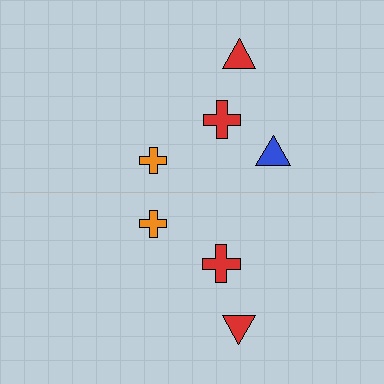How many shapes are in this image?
There are 7 shapes in this image.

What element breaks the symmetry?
A blue triangle is missing from the bottom side.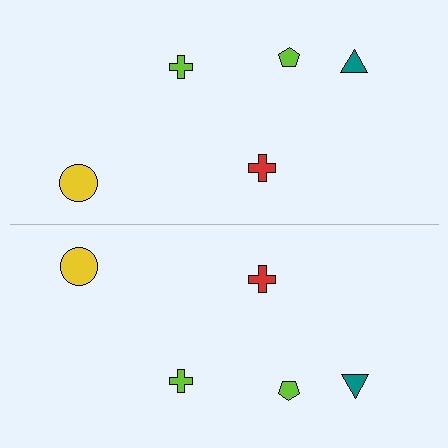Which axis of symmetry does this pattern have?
The pattern has a horizontal axis of symmetry running through the center of the image.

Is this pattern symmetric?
Yes, this pattern has bilateral (reflection) symmetry.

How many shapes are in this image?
There are 10 shapes in this image.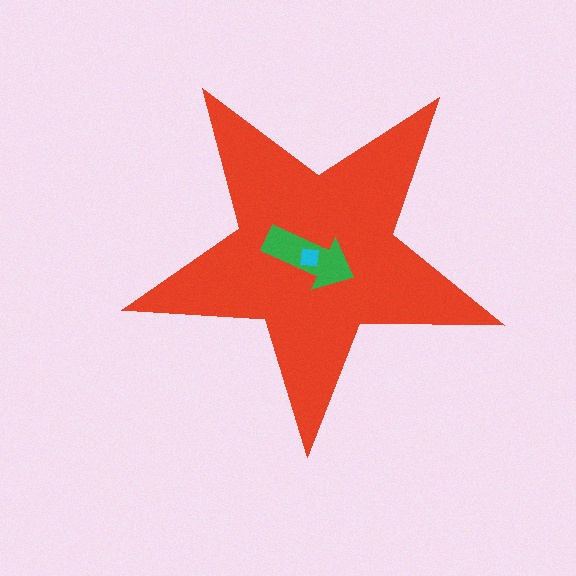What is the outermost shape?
The red star.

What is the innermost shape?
The cyan square.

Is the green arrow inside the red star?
Yes.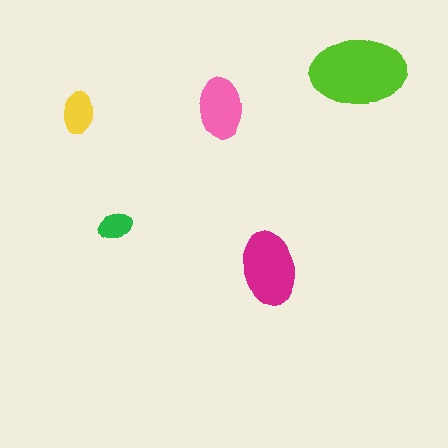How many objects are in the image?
There are 5 objects in the image.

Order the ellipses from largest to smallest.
the lime one, the magenta one, the pink one, the yellow one, the green one.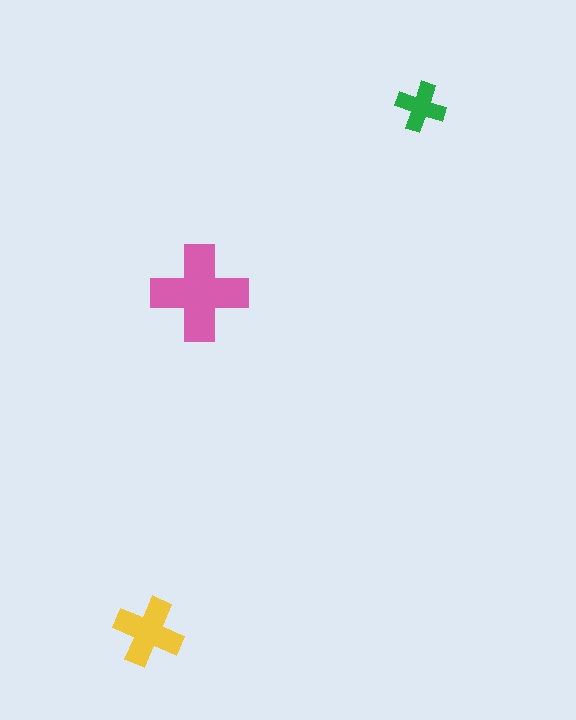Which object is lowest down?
The yellow cross is bottommost.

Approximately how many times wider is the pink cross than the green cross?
About 2 times wider.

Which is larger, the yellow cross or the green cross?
The yellow one.